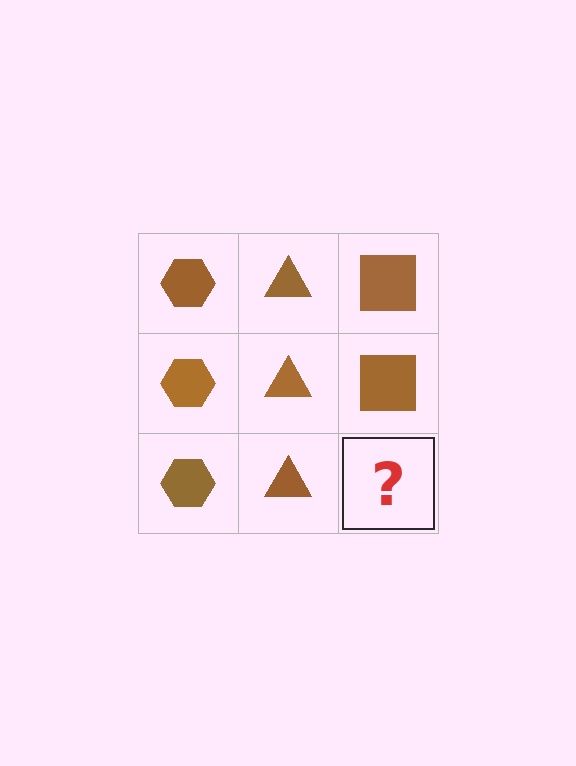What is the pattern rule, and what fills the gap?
The rule is that each column has a consistent shape. The gap should be filled with a brown square.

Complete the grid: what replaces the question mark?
The question mark should be replaced with a brown square.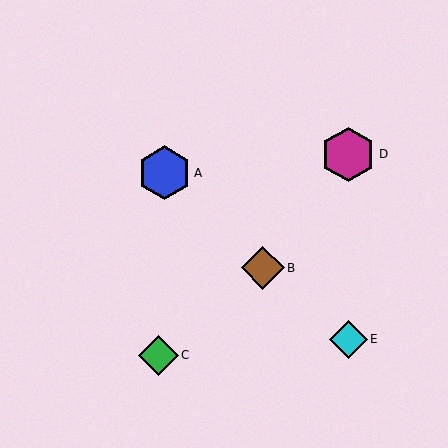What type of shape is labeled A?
Shape A is a blue hexagon.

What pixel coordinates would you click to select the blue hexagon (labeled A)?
Click at (164, 173) to select the blue hexagon A.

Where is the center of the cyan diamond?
The center of the cyan diamond is at (348, 339).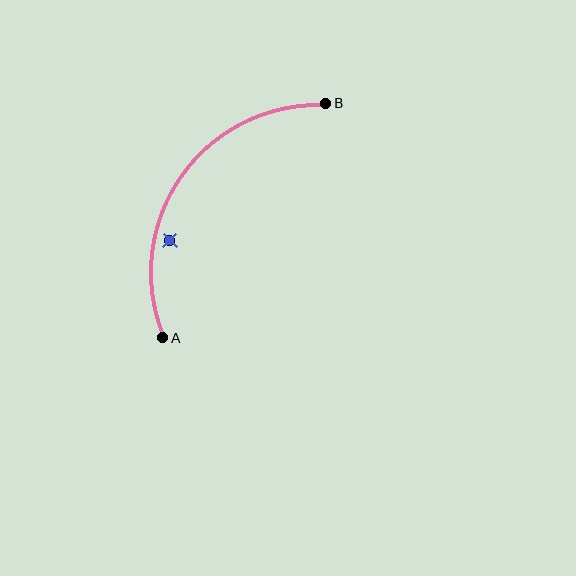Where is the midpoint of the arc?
The arc midpoint is the point on the curve farthest from the straight line joining A and B. It sits above and to the left of that line.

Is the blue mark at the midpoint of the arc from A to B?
No — the blue mark does not lie on the arc at all. It sits slightly inside the curve.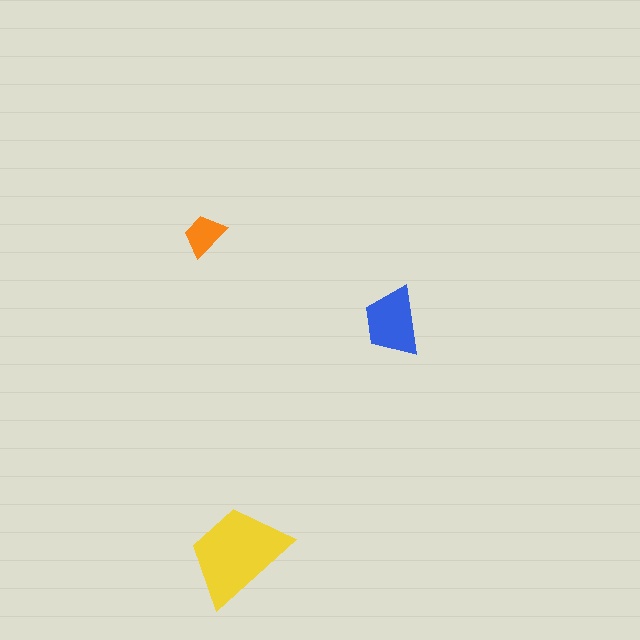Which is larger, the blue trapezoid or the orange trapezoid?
The blue one.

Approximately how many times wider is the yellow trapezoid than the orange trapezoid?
About 2.5 times wider.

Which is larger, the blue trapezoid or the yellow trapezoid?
The yellow one.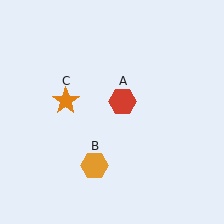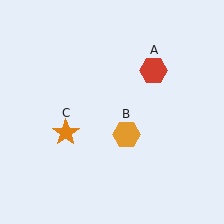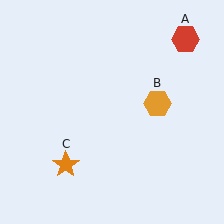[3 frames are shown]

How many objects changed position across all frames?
3 objects changed position: red hexagon (object A), orange hexagon (object B), orange star (object C).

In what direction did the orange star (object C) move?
The orange star (object C) moved down.